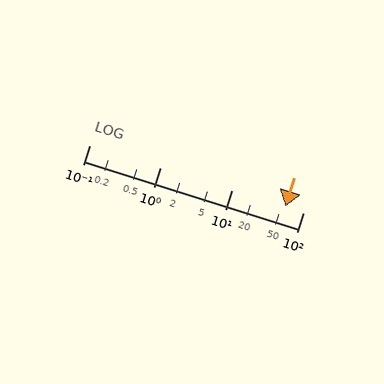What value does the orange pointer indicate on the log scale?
The pointer indicates approximately 57.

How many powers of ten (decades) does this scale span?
The scale spans 3 decades, from 0.1 to 100.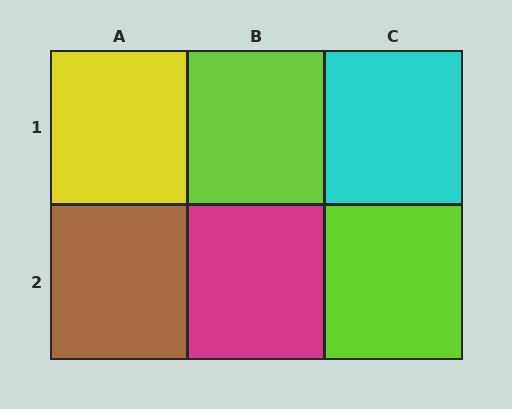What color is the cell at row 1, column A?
Yellow.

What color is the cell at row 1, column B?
Lime.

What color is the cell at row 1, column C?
Cyan.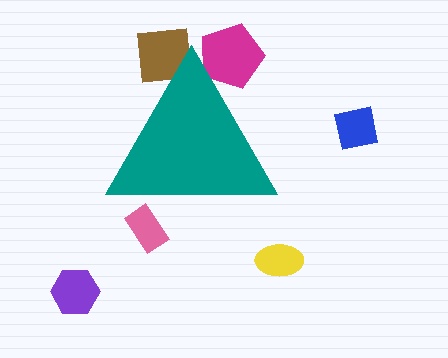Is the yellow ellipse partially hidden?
No, the yellow ellipse is fully visible.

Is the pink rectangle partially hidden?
Yes, the pink rectangle is partially hidden behind the teal triangle.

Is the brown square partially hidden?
Yes, the brown square is partially hidden behind the teal triangle.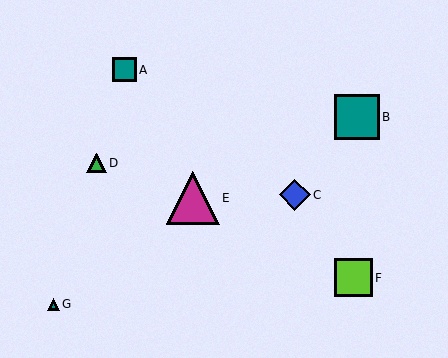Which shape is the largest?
The magenta triangle (labeled E) is the largest.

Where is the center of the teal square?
The center of the teal square is at (124, 70).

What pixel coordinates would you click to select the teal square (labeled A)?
Click at (124, 70) to select the teal square A.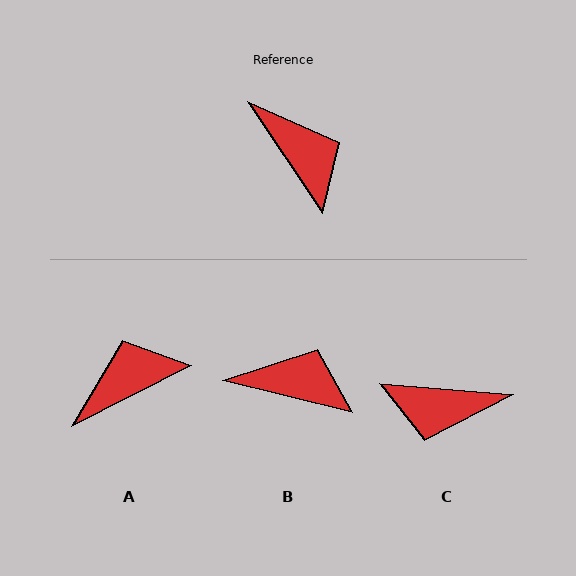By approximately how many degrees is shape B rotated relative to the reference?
Approximately 42 degrees counter-clockwise.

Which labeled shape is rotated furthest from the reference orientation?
C, about 129 degrees away.